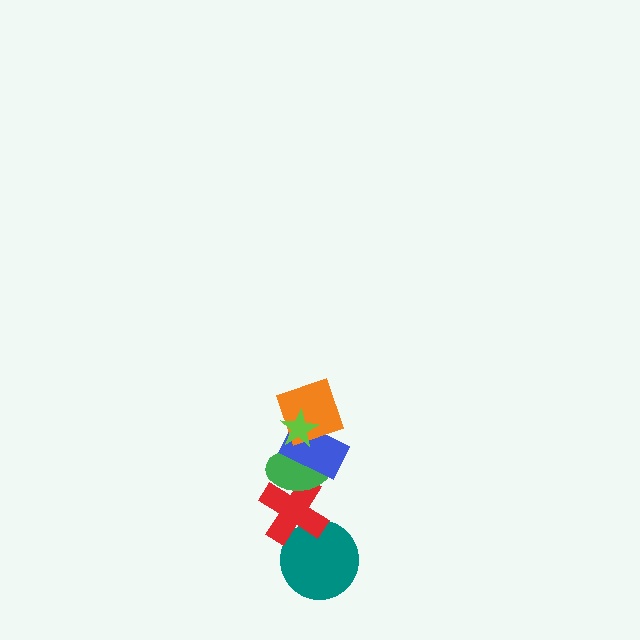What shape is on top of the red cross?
The green ellipse is on top of the red cross.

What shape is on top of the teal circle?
The red cross is on top of the teal circle.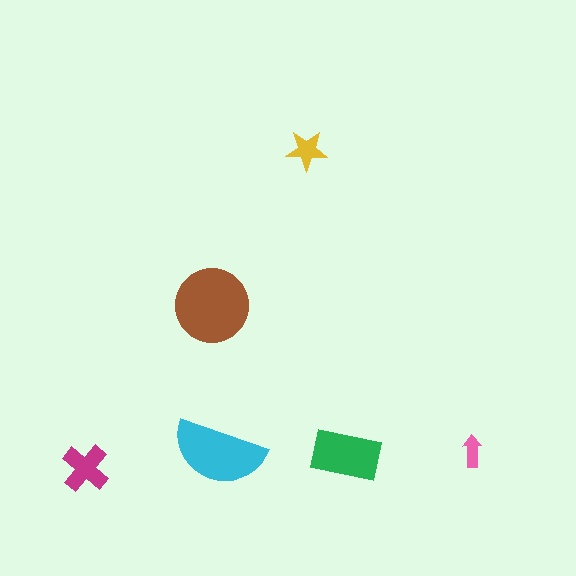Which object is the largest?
The brown circle.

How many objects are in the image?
There are 6 objects in the image.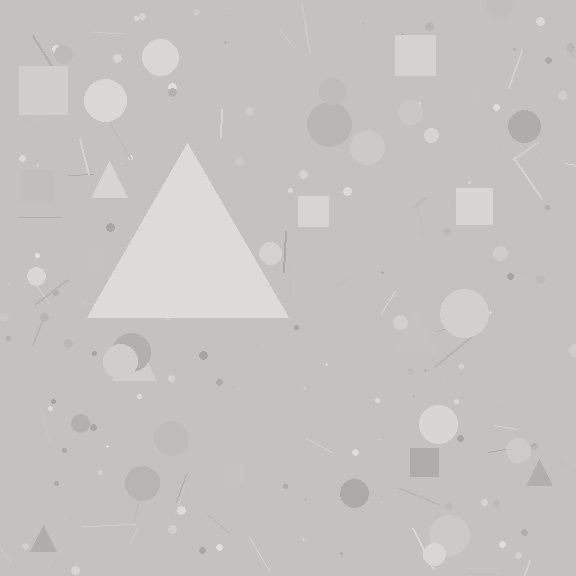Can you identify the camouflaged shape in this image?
The camouflaged shape is a triangle.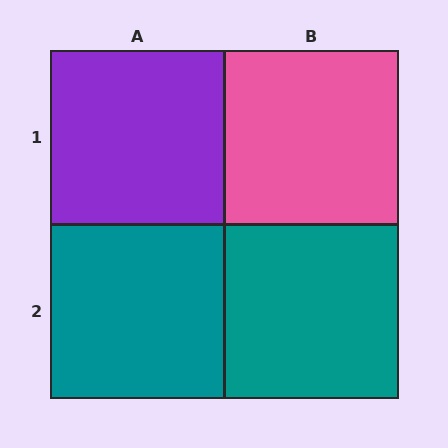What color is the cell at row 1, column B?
Pink.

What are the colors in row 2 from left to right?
Teal, teal.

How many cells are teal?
2 cells are teal.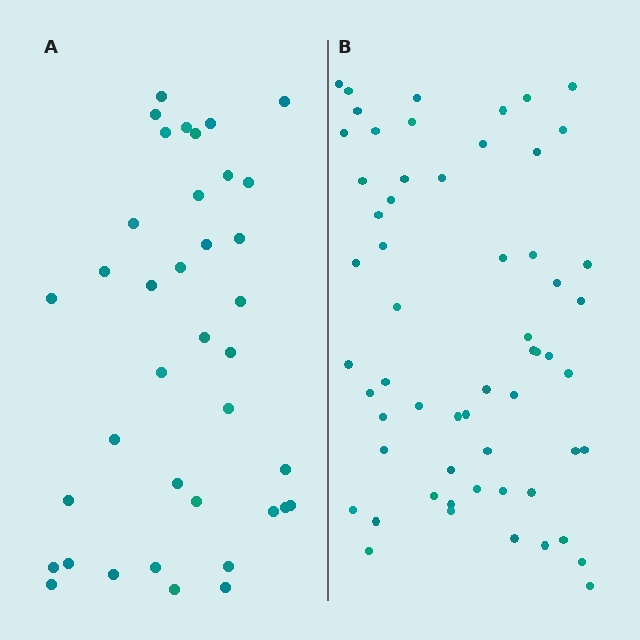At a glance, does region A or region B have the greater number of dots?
Region B (the right region) has more dots.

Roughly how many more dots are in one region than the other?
Region B has approximately 20 more dots than region A.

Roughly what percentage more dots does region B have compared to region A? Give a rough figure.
About 55% more.